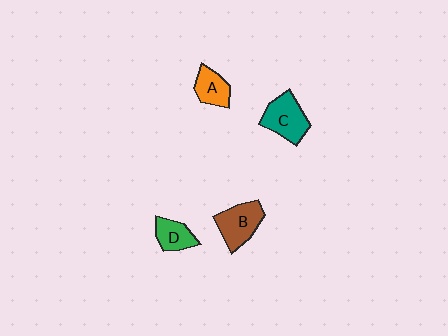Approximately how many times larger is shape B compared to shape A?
Approximately 1.5 times.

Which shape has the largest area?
Shape C (teal).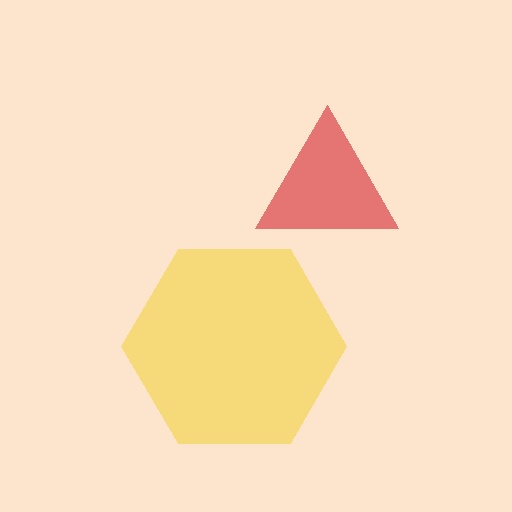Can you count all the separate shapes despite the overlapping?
Yes, there are 2 separate shapes.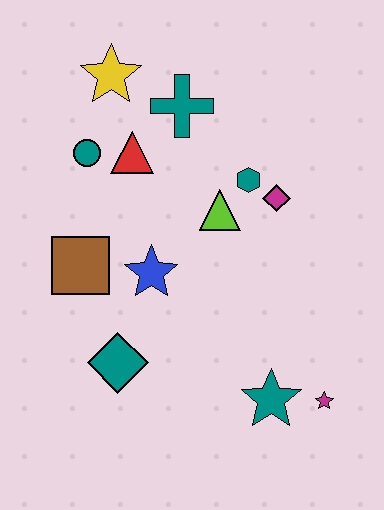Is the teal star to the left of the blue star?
No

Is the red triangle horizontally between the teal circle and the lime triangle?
Yes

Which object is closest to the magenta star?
The teal star is closest to the magenta star.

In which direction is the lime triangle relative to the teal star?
The lime triangle is above the teal star.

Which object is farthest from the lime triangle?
The magenta star is farthest from the lime triangle.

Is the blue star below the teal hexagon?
Yes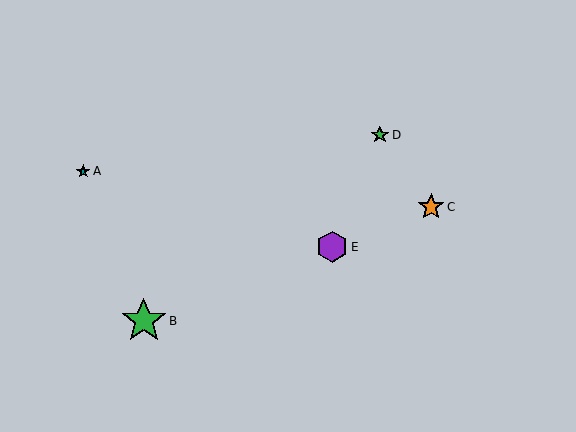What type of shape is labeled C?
Shape C is an orange star.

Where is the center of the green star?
The center of the green star is at (380, 135).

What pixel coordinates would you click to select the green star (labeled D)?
Click at (380, 135) to select the green star D.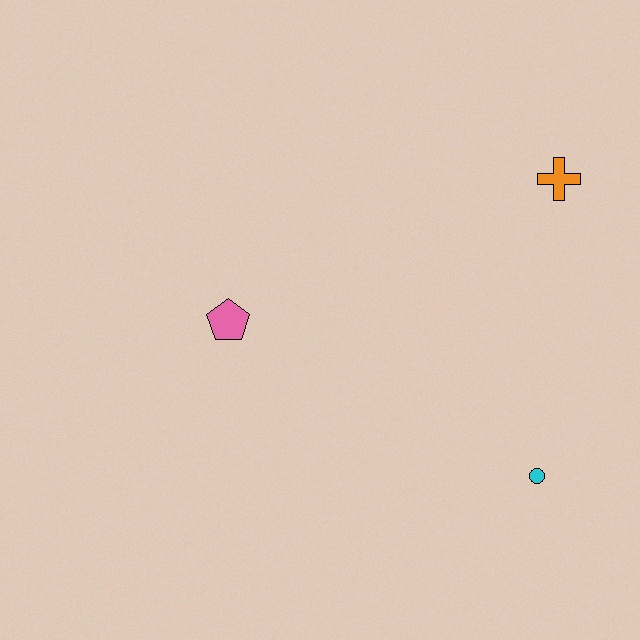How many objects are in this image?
There are 3 objects.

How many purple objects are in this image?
There are no purple objects.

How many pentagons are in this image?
There is 1 pentagon.